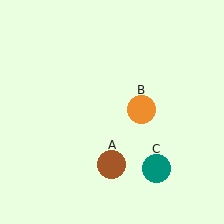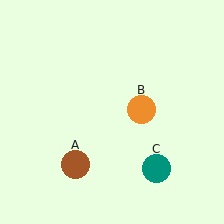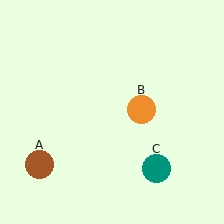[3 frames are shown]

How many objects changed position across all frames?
1 object changed position: brown circle (object A).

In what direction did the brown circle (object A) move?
The brown circle (object A) moved left.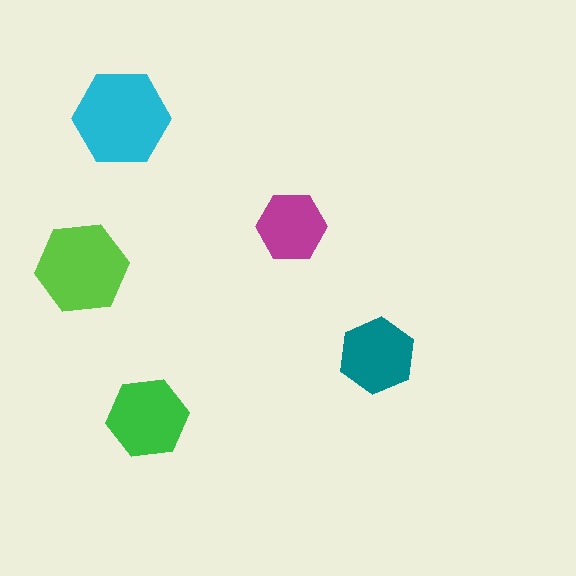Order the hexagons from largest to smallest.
the cyan one, the lime one, the green one, the teal one, the magenta one.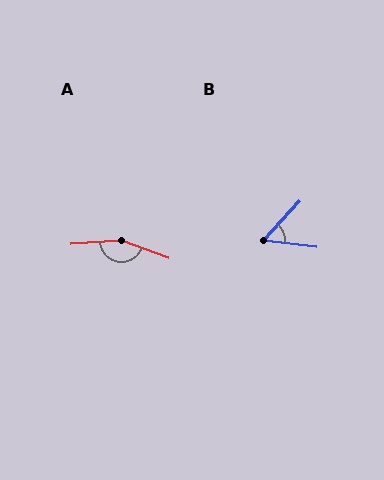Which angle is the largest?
A, at approximately 156 degrees.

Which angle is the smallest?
B, at approximately 54 degrees.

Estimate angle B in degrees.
Approximately 54 degrees.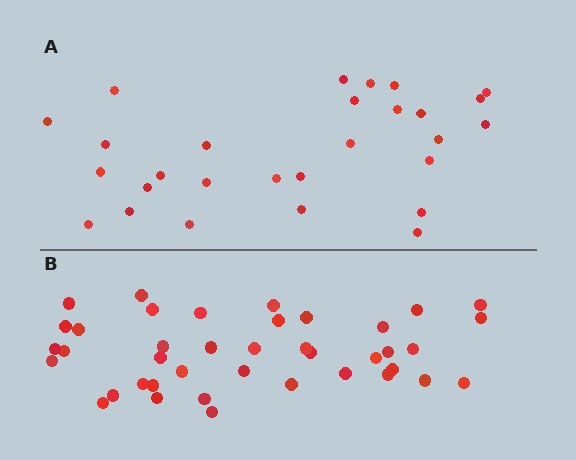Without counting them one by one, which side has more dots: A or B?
Region B (the bottom region) has more dots.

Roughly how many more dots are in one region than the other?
Region B has roughly 12 or so more dots than region A.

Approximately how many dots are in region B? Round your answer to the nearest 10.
About 40 dots.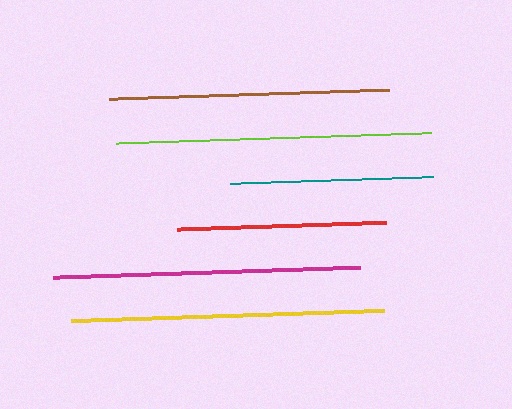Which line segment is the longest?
The lime line is the longest at approximately 315 pixels.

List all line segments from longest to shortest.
From longest to shortest: lime, yellow, magenta, brown, red, teal.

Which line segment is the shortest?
The teal line is the shortest at approximately 203 pixels.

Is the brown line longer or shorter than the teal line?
The brown line is longer than the teal line.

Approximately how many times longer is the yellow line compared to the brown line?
The yellow line is approximately 1.1 times the length of the brown line.